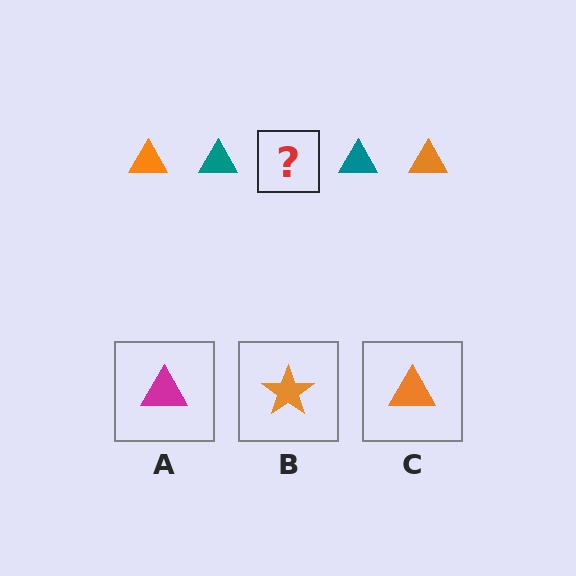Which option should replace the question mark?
Option C.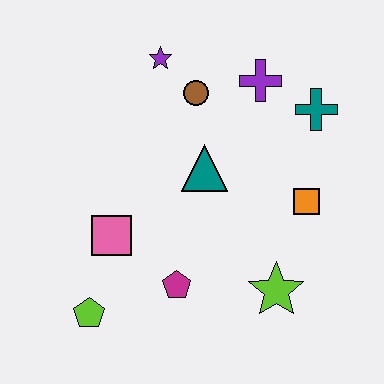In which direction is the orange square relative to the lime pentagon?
The orange square is to the right of the lime pentagon.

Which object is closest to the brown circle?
The purple star is closest to the brown circle.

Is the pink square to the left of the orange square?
Yes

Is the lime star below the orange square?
Yes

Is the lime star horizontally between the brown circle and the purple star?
No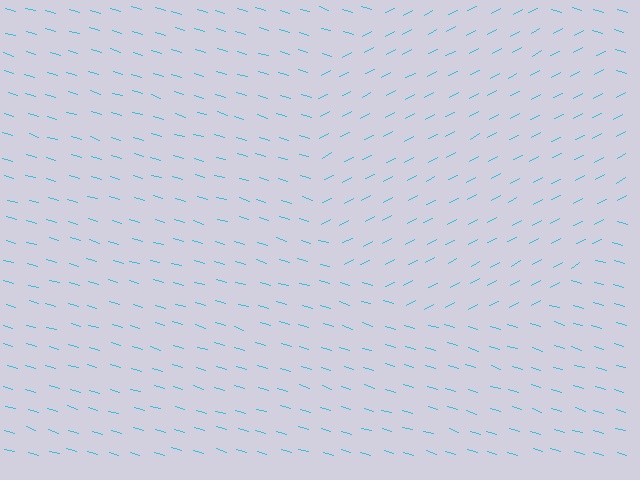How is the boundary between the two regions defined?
The boundary is defined purely by a change in line orientation (approximately 45 degrees difference). All lines are the same color and thickness.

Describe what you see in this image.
The image is filled with small cyan line segments. A circle region in the image has lines oriented differently from the surrounding lines, creating a visible texture boundary.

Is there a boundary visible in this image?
Yes, there is a texture boundary formed by a change in line orientation.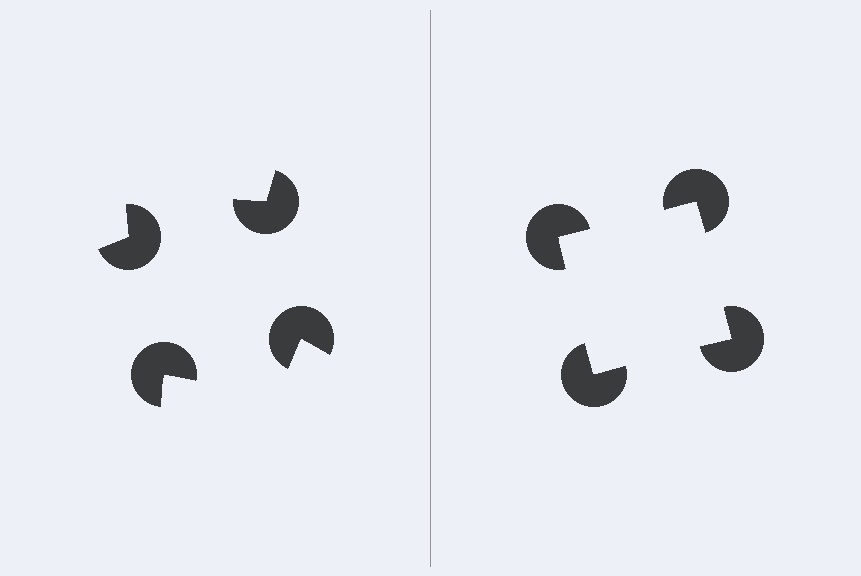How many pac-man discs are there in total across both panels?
8 — 4 on each side.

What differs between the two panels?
The pac-man discs are positioned identically on both sides; only the wedge orientations differ. On the right they align to a square; on the left they are misaligned.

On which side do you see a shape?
An illusory square appears on the right side. On the left side the wedge cuts are rotated, so no coherent shape forms.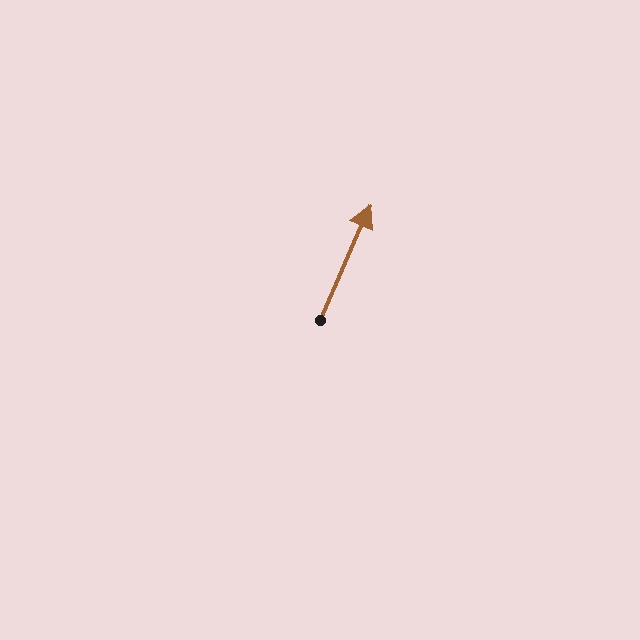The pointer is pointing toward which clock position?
Roughly 1 o'clock.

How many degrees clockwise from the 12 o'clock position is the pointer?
Approximately 23 degrees.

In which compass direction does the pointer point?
Northeast.